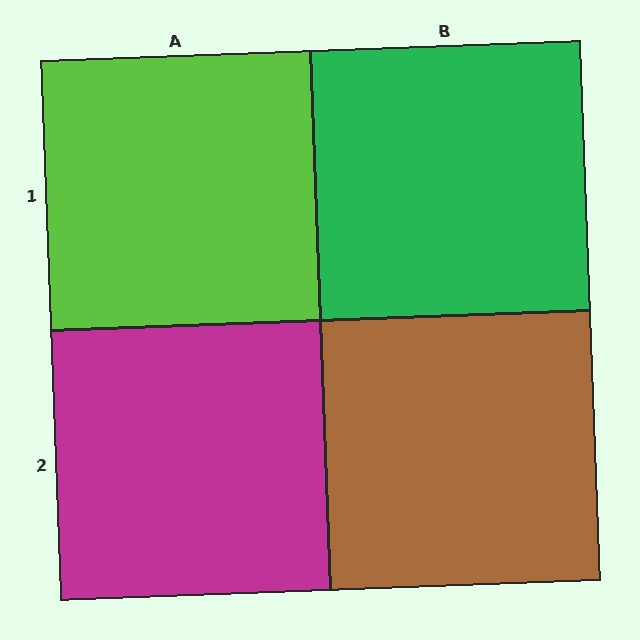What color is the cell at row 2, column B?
Brown.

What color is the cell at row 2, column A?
Magenta.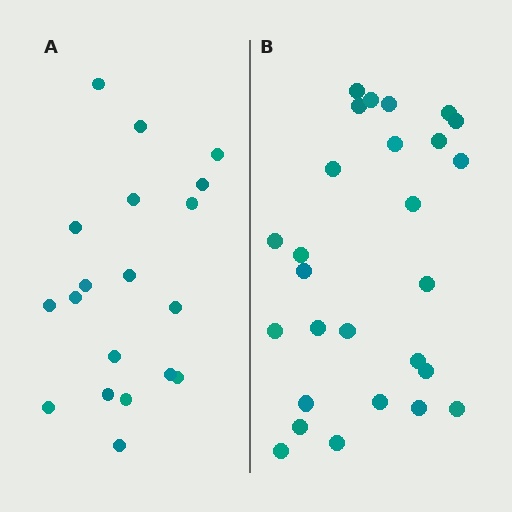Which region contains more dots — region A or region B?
Region B (the right region) has more dots.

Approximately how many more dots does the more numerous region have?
Region B has roughly 8 or so more dots than region A.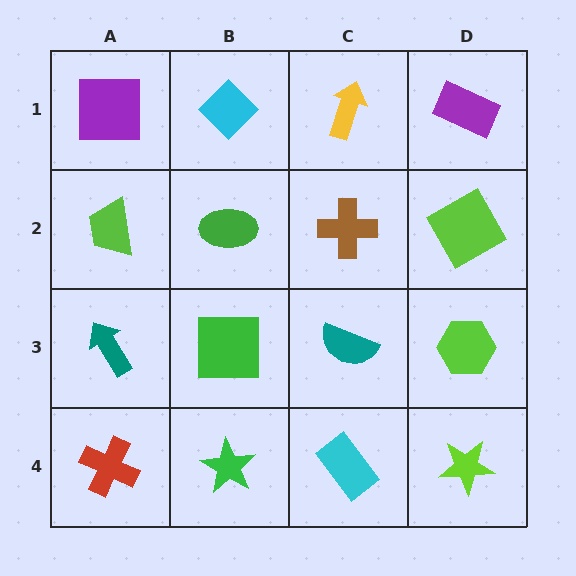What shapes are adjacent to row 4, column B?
A green square (row 3, column B), a red cross (row 4, column A), a cyan rectangle (row 4, column C).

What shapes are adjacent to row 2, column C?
A yellow arrow (row 1, column C), a teal semicircle (row 3, column C), a green ellipse (row 2, column B), a lime square (row 2, column D).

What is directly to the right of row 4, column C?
A lime star.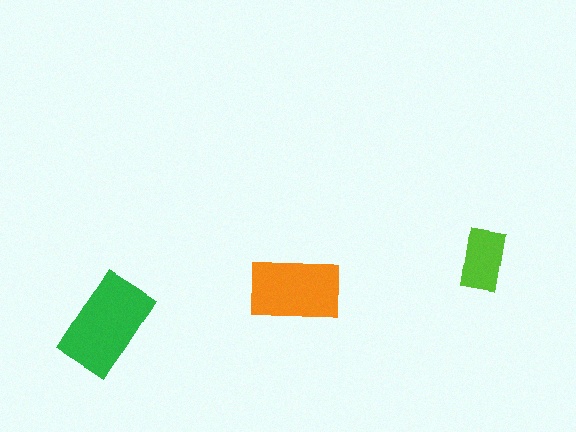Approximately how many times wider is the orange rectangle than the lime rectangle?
About 1.5 times wider.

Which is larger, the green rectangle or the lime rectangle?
The green one.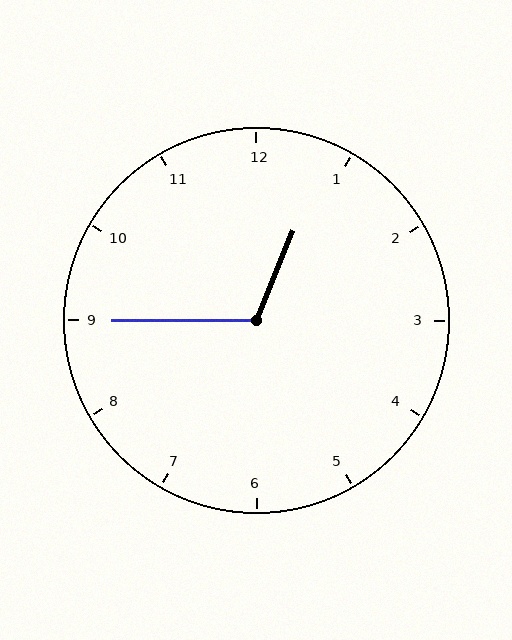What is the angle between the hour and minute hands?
Approximately 112 degrees.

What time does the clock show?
12:45.